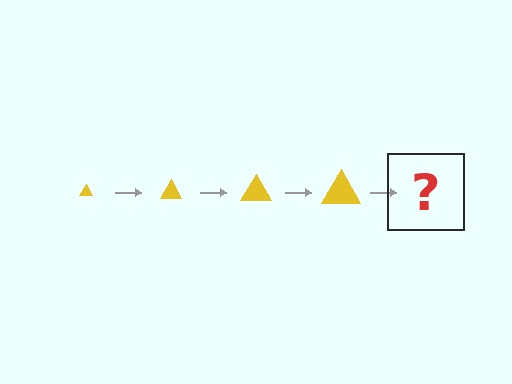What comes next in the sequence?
The next element should be a yellow triangle, larger than the previous one.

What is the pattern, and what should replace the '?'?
The pattern is that the triangle gets progressively larger each step. The '?' should be a yellow triangle, larger than the previous one.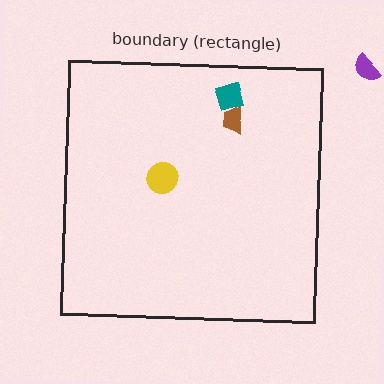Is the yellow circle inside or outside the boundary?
Inside.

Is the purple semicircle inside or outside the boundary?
Outside.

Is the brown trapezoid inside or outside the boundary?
Inside.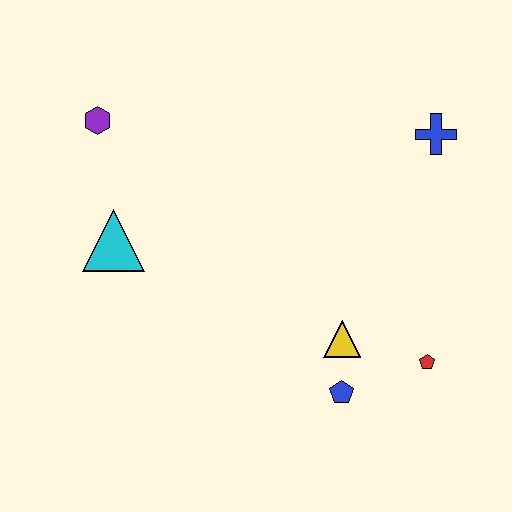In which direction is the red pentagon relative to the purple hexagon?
The red pentagon is to the right of the purple hexagon.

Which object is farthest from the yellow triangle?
The purple hexagon is farthest from the yellow triangle.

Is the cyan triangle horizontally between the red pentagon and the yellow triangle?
No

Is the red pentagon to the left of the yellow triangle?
No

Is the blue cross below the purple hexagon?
Yes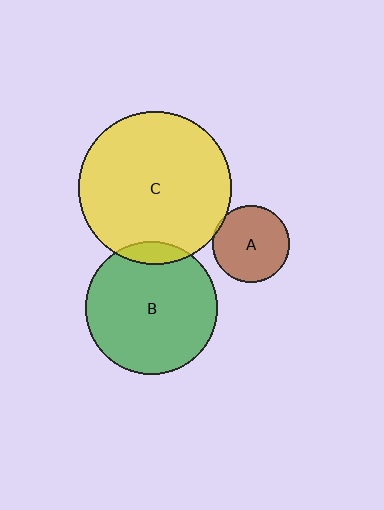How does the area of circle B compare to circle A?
Approximately 2.9 times.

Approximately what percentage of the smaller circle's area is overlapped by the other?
Approximately 5%.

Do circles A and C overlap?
Yes.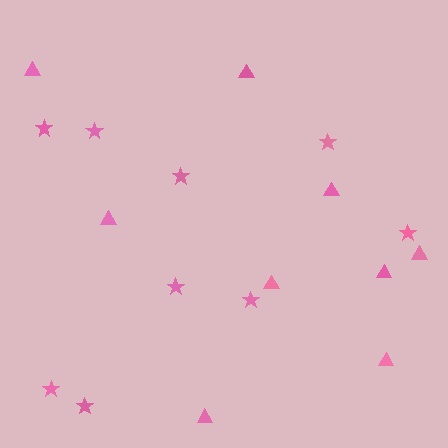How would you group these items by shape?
There are 2 groups: one group of triangles (9) and one group of stars (9).